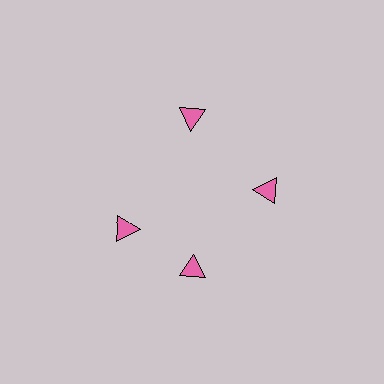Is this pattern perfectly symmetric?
No. The 4 pink triangles are arranged in a ring, but one element near the 9 o'clock position is rotated out of alignment along the ring, breaking the 4-fold rotational symmetry.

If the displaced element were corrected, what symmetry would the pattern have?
It would have 4-fold rotational symmetry — the pattern would map onto itself every 90 degrees.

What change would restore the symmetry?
The symmetry would be restored by rotating it back into even spacing with its neighbors so that all 4 triangles sit at equal angles and equal distance from the center.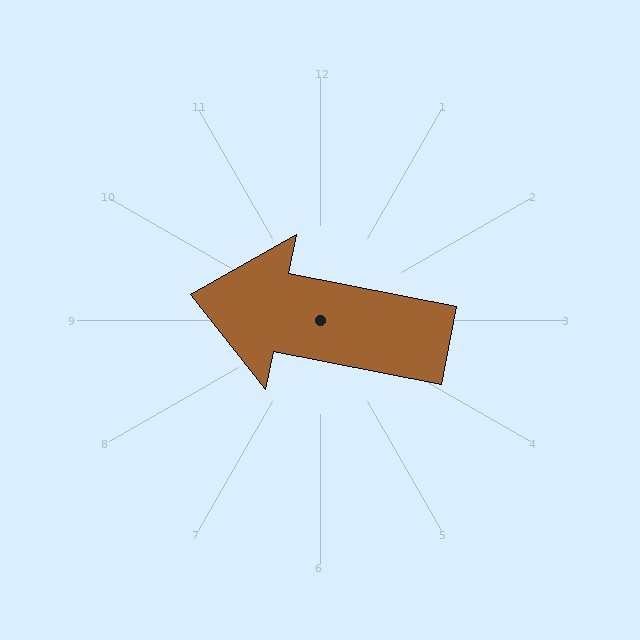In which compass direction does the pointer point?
West.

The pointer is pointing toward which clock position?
Roughly 9 o'clock.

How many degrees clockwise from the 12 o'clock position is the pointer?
Approximately 281 degrees.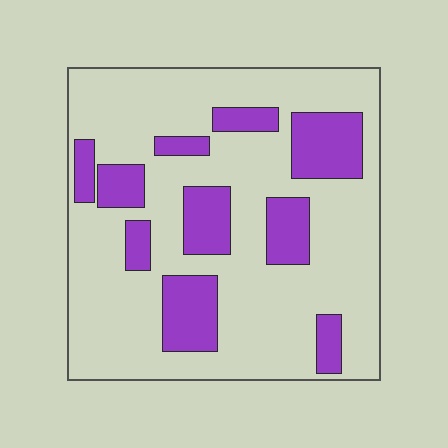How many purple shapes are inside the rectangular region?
10.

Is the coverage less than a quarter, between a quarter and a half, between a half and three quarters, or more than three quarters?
Less than a quarter.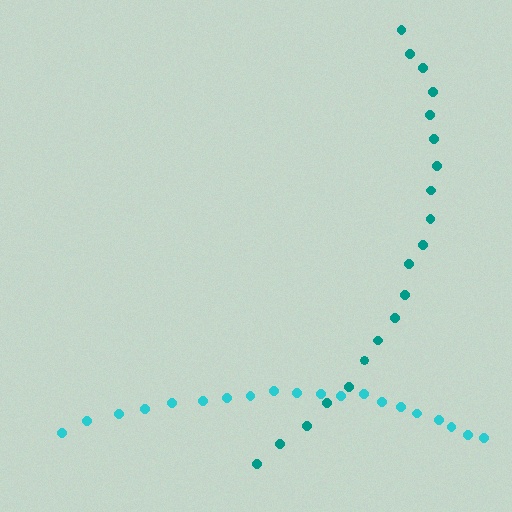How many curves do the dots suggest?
There are 2 distinct paths.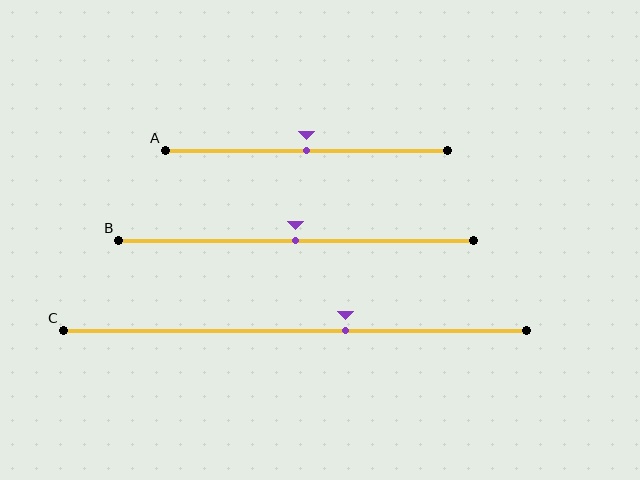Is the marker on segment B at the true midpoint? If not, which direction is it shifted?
Yes, the marker on segment B is at the true midpoint.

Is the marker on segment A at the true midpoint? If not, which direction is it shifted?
Yes, the marker on segment A is at the true midpoint.